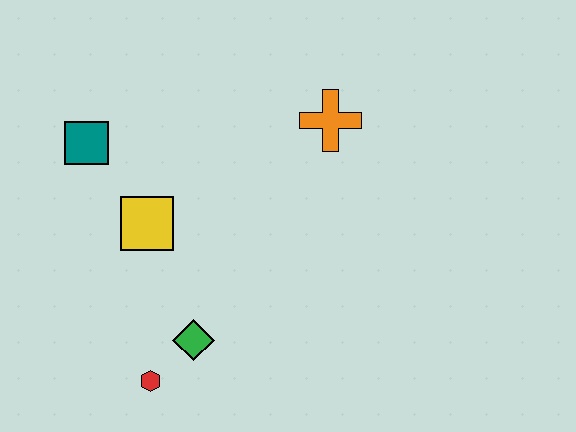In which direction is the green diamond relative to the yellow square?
The green diamond is below the yellow square.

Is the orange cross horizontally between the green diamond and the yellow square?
No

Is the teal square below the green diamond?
No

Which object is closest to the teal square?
The yellow square is closest to the teal square.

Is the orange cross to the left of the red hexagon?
No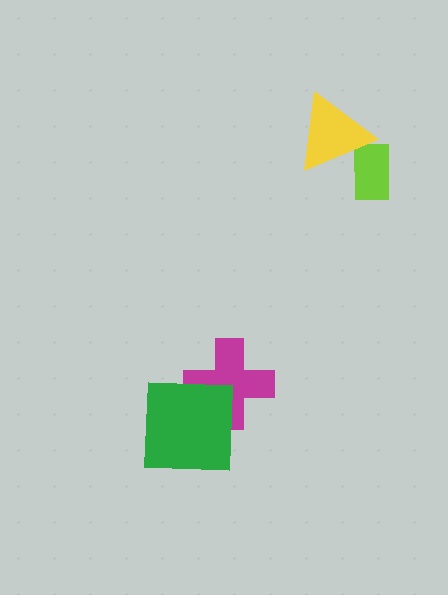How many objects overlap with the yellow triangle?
1 object overlaps with the yellow triangle.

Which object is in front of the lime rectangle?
The yellow triangle is in front of the lime rectangle.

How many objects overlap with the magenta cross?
1 object overlaps with the magenta cross.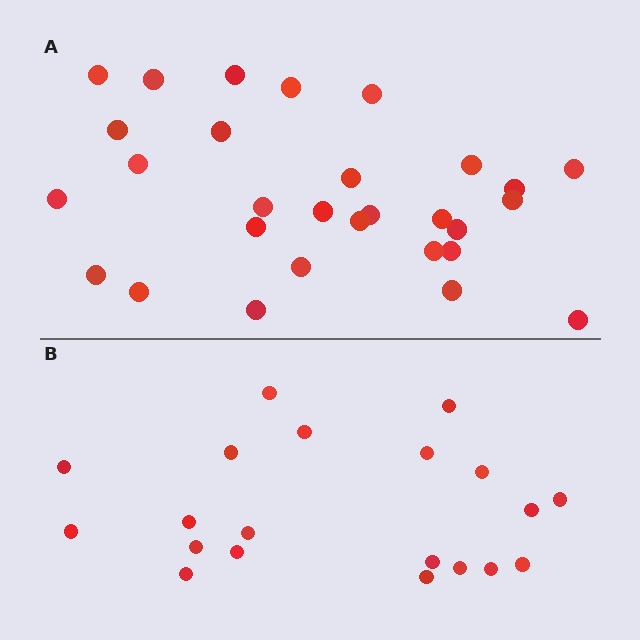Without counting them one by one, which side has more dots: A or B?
Region A (the top region) has more dots.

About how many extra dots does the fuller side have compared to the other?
Region A has roughly 8 or so more dots than region B.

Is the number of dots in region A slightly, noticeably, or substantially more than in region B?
Region A has substantially more. The ratio is roughly 1.4 to 1.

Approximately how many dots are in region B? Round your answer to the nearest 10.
About 20 dots.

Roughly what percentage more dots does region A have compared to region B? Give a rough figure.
About 45% more.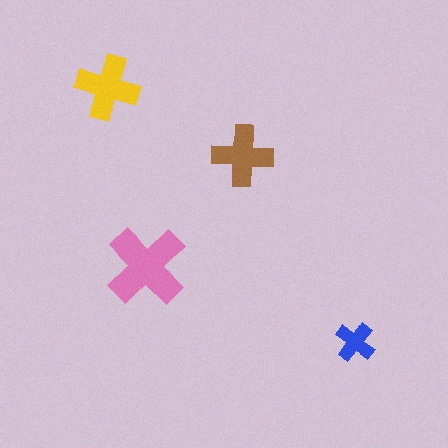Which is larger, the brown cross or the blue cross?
The brown one.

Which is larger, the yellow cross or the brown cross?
The yellow one.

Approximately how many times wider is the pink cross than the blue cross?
About 2 times wider.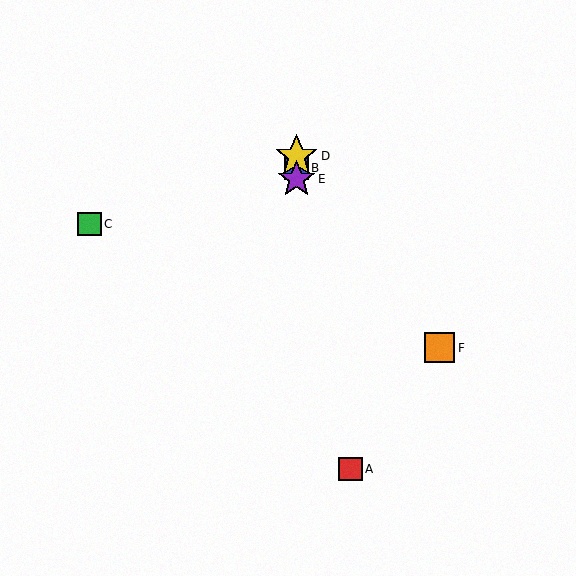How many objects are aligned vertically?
3 objects (B, D, E) are aligned vertically.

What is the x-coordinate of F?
Object F is at x≈440.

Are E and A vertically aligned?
No, E is at x≈297 and A is at x≈350.